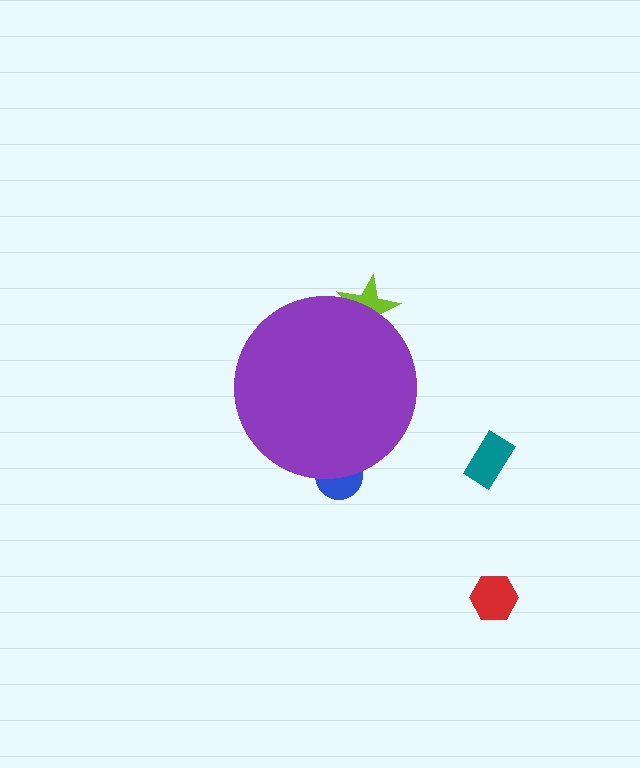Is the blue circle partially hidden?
Yes, the blue circle is partially hidden behind the purple circle.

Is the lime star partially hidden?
Yes, the lime star is partially hidden behind the purple circle.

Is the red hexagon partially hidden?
No, the red hexagon is fully visible.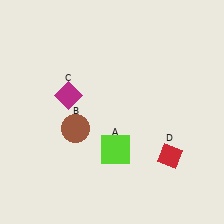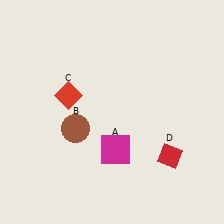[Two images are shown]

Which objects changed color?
A changed from lime to magenta. C changed from magenta to red.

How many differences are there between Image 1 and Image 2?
There are 2 differences between the two images.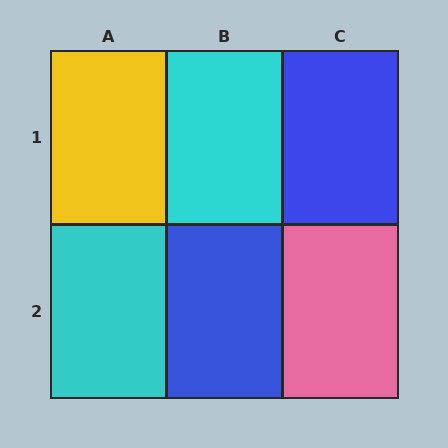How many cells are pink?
1 cell is pink.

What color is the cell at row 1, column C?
Blue.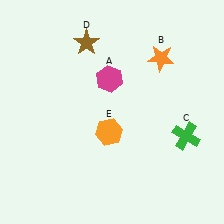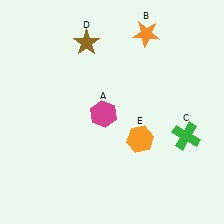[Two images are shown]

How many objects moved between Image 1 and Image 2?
3 objects moved between the two images.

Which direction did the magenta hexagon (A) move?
The magenta hexagon (A) moved down.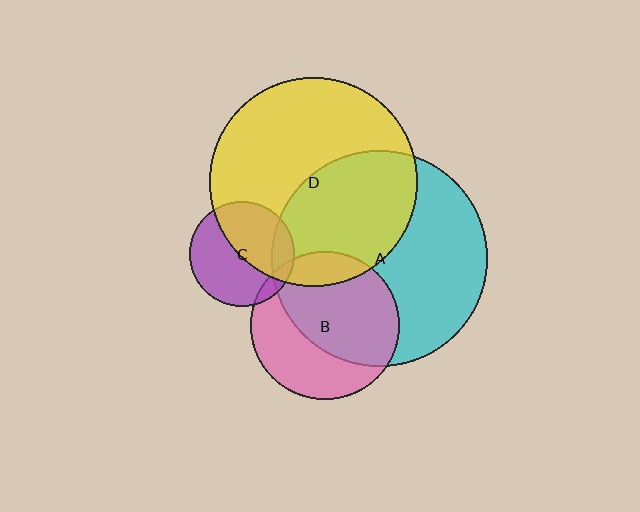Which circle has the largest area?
Circle A (cyan).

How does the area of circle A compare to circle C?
Approximately 4.3 times.